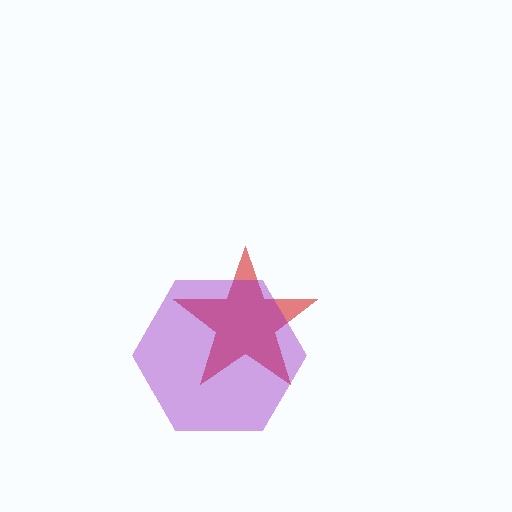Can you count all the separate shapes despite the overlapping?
Yes, there are 2 separate shapes.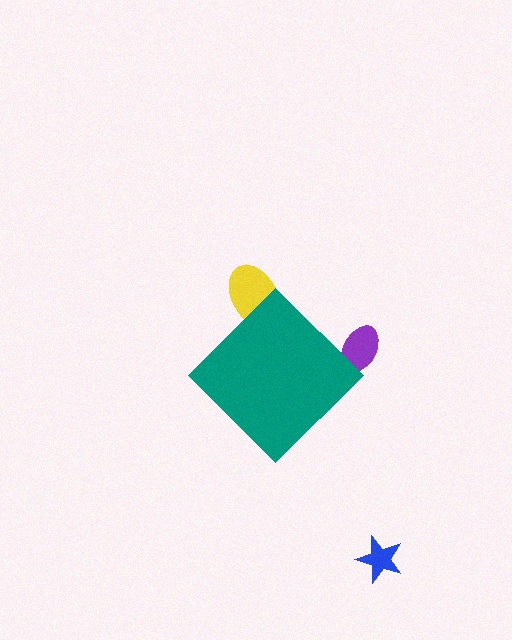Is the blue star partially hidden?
No, the blue star is fully visible.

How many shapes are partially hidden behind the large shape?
2 shapes are partially hidden.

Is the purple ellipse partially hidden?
Yes, the purple ellipse is partially hidden behind the teal diamond.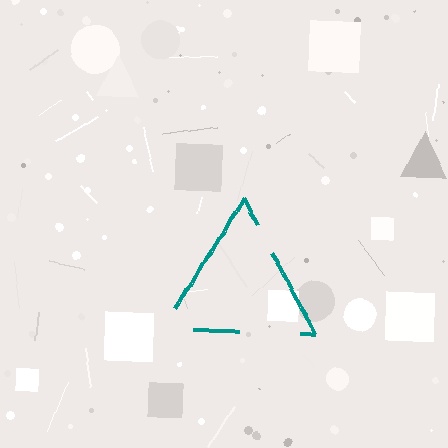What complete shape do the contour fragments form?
The contour fragments form a triangle.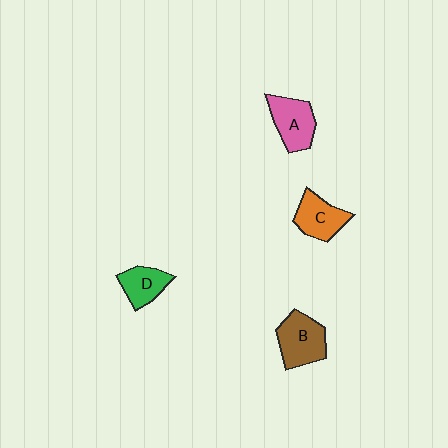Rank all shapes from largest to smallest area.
From largest to smallest: B (brown), A (pink), C (orange), D (green).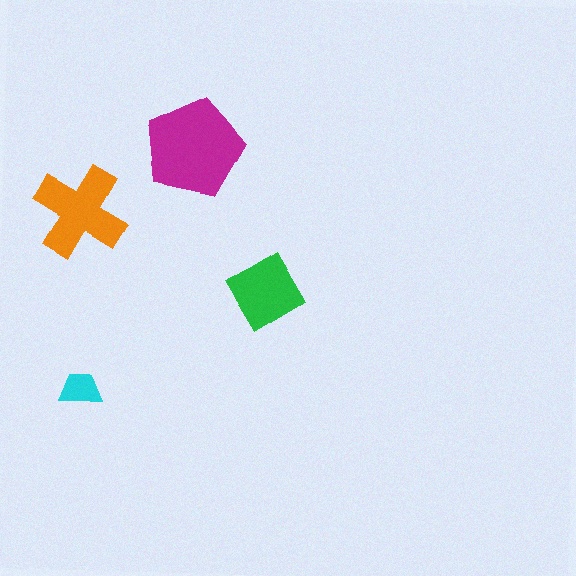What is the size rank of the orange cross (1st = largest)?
2nd.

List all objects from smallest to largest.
The cyan trapezoid, the green diamond, the orange cross, the magenta pentagon.